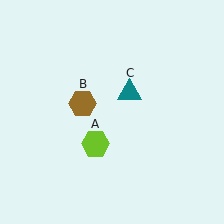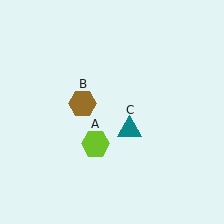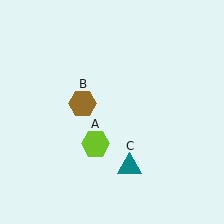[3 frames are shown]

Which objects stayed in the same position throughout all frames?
Lime hexagon (object A) and brown hexagon (object B) remained stationary.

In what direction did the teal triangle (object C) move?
The teal triangle (object C) moved down.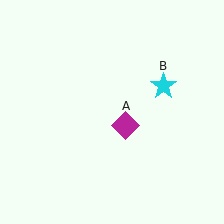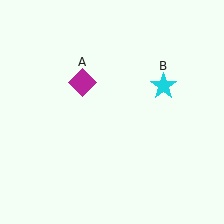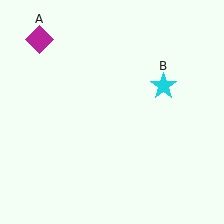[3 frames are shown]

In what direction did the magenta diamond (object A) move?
The magenta diamond (object A) moved up and to the left.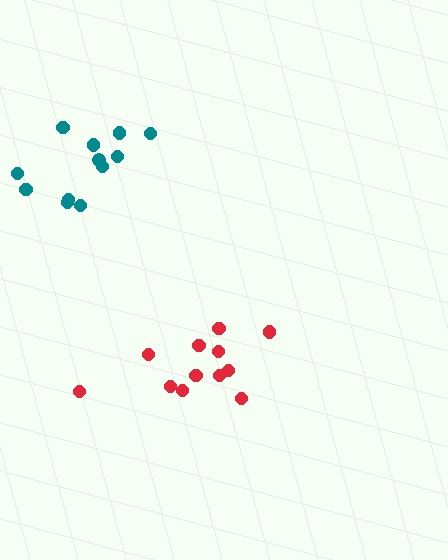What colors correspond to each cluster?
The clusters are colored: red, teal.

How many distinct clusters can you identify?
There are 2 distinct clusters.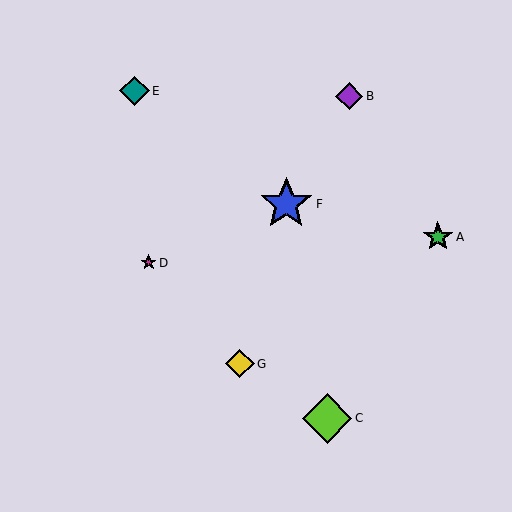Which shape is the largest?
The blue star (labeled F) is the largest.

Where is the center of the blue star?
The center of the blue star is at (286, 204).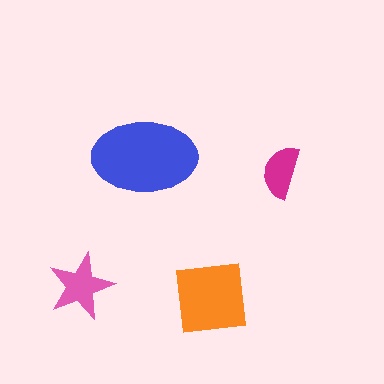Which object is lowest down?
The orange square is bottommost.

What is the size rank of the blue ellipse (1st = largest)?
1st.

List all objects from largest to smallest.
The blue ellipse, the orange square, the pink star, the magenta semicircle.